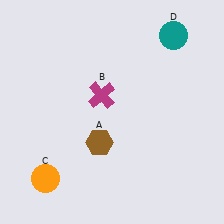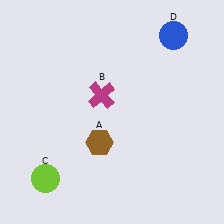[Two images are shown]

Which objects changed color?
C changed from orange to lime. D changed from teal to blue.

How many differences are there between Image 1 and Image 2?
There are 2 differences between the two images.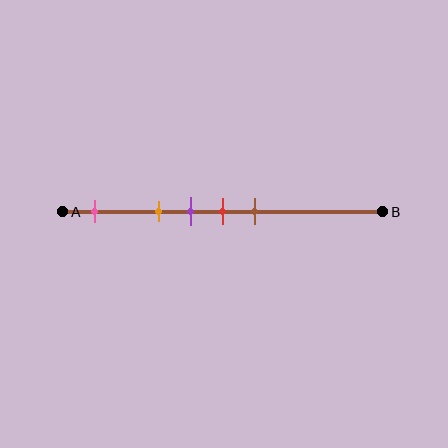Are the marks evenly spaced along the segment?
No, the marks are not evenly spaced.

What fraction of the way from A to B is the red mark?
The red mark is approximately 50% (0.5) of the way from A to B.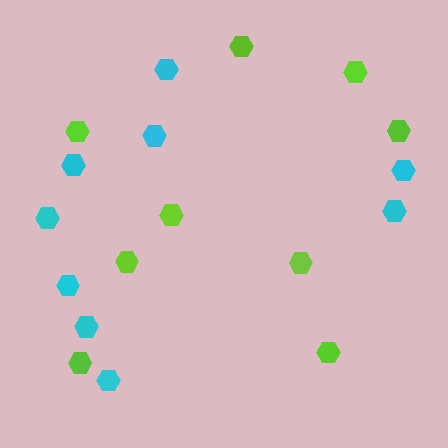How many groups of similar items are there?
There are 2 groups: one group of lime hexagons (9) and one group of cyan hexagons (9).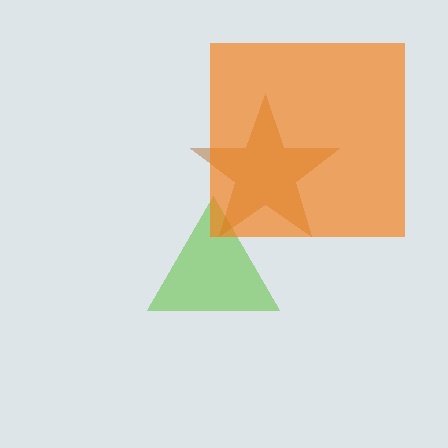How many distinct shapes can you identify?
There are 3 distinct shapes: a lime triangle, a brown star, an orange square.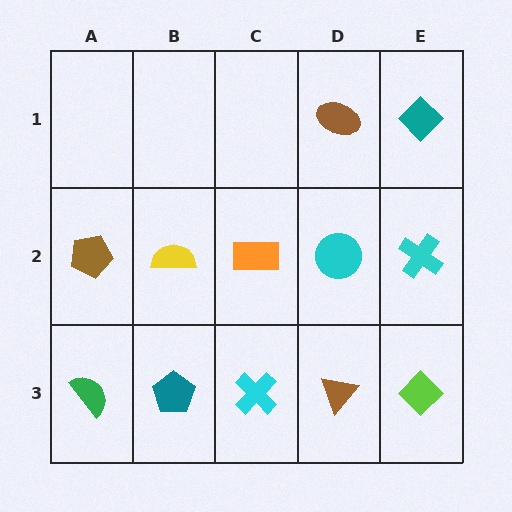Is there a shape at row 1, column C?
No, that cell is empty.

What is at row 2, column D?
A cyan circle.